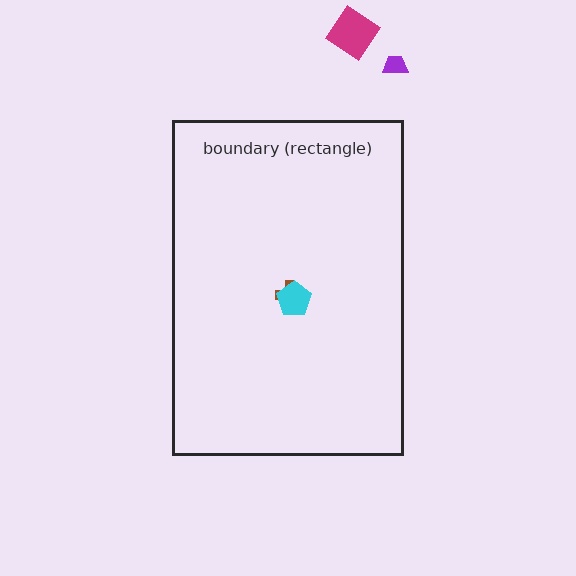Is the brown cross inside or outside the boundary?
Inside.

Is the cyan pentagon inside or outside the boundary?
Inside.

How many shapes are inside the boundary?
2 inside, 2 outside.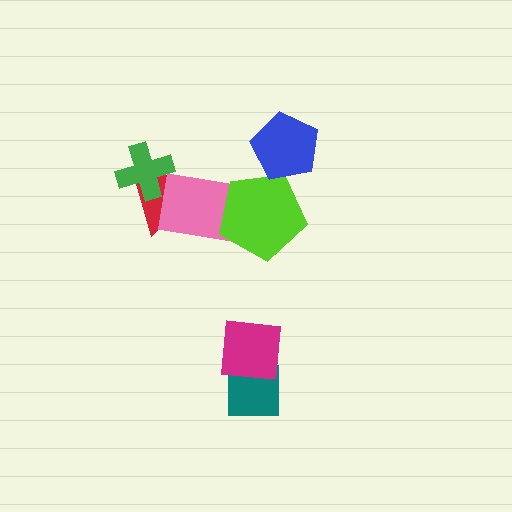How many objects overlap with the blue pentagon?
1 object overlaps with the blue pentagon.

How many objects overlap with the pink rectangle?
2 objects overlap with the pink rectangle.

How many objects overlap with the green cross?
1 object overlaps with the green cross.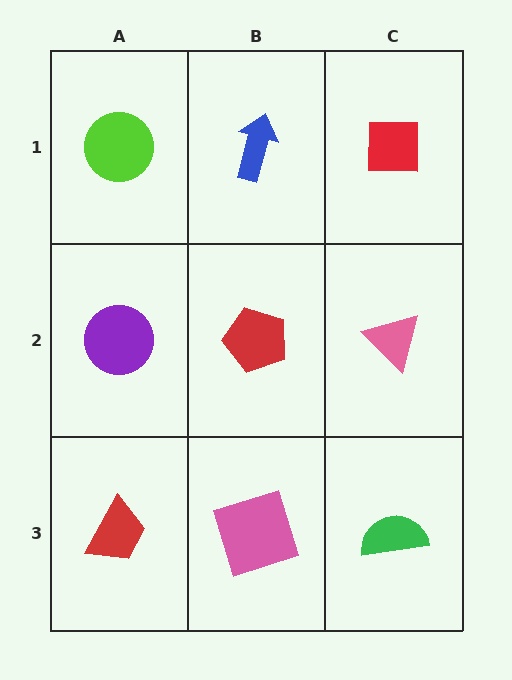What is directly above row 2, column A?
A lime circle.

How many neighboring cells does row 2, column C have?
3.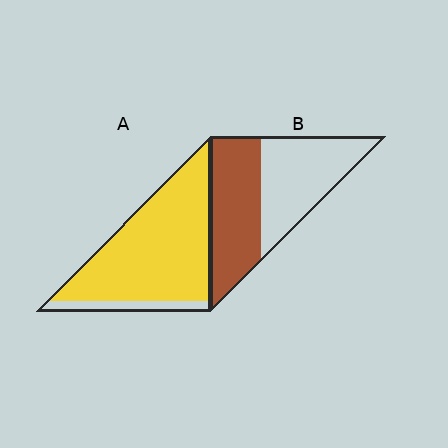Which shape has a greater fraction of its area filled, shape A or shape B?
Shape A.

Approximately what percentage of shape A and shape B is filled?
A is approximately 90% and B is approximately 50%.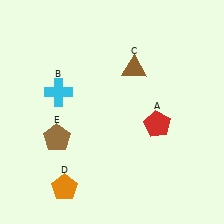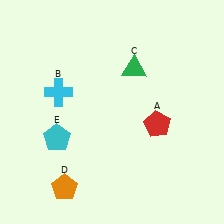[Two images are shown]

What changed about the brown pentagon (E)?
In Image 1, E is brown. In Image 2, it changed to cyan.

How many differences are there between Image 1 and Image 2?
There are 2 differences between the two images.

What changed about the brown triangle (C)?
In Image 1, C is brown. In Image 2, it changed to green.